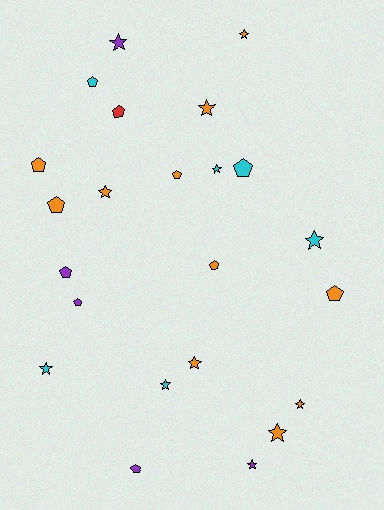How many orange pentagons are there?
There are 5 orange pentagons.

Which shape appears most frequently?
Star, with 12 objects.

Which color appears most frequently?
Orange, with 11 objects.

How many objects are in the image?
There are 23 objects.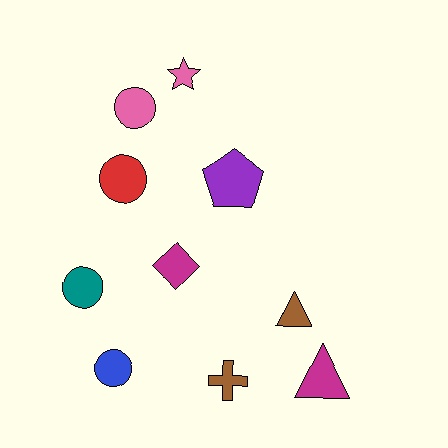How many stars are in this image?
There is 1 star.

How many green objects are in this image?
There are no green objects.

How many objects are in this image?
There are 10 objects.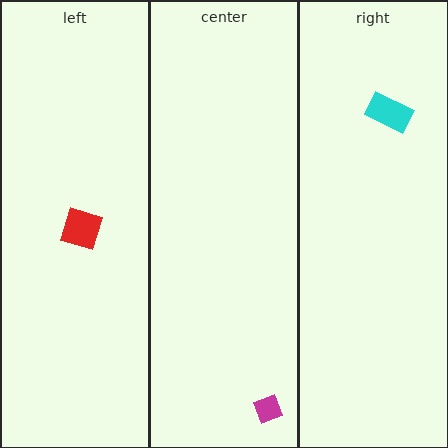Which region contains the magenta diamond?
The center region.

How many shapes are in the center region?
1.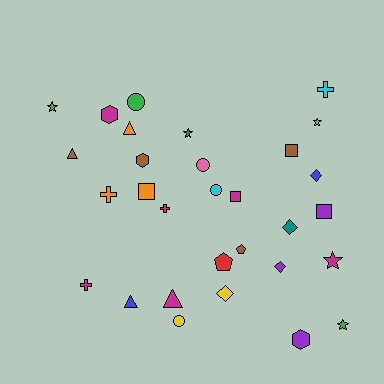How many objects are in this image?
There are 30 objects.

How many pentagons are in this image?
There are 2 pentagons.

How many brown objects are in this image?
There are 4 brown objects.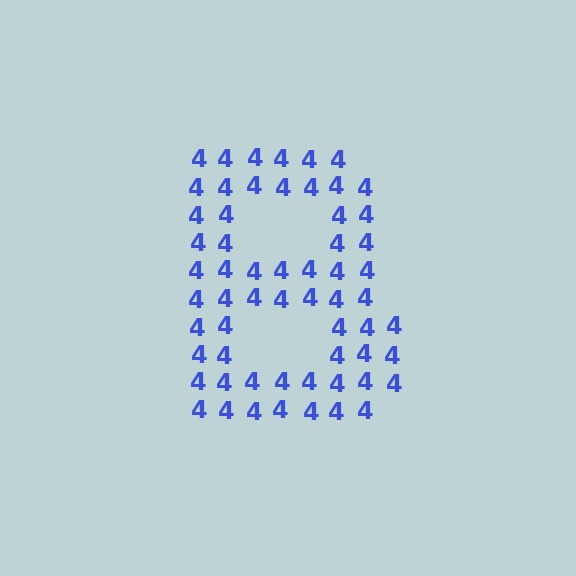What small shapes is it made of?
It is made of small digit 4's.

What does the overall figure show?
The overall figure shows the letter B.